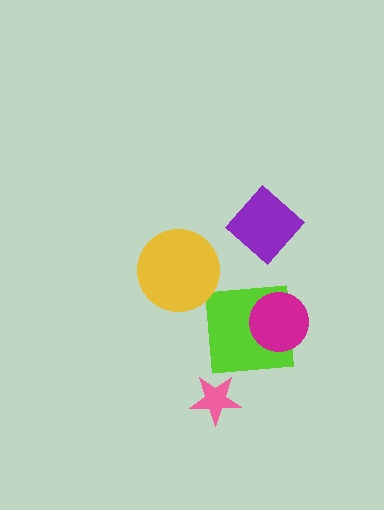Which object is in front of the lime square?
The magenta circle is in front of the lime square.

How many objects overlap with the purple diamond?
0 objects overlap with the purple diamond.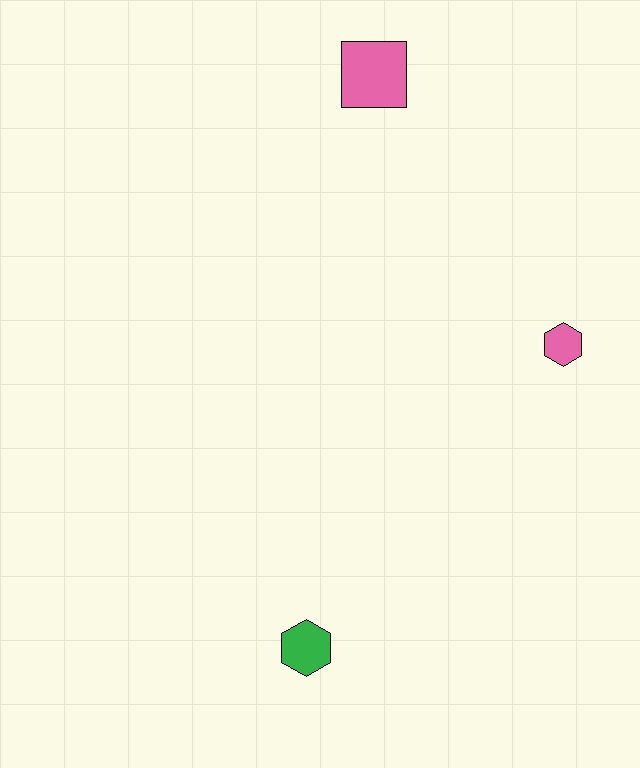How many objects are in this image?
There are 3 objects.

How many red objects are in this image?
There are no red objects.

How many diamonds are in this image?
There are no diamonds.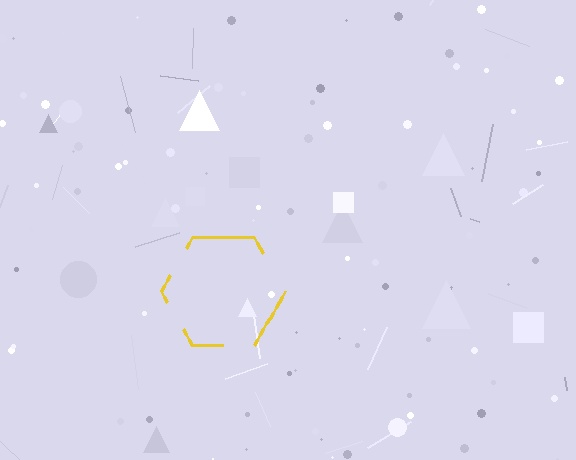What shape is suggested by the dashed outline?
The dashed outline suggests a hexagon.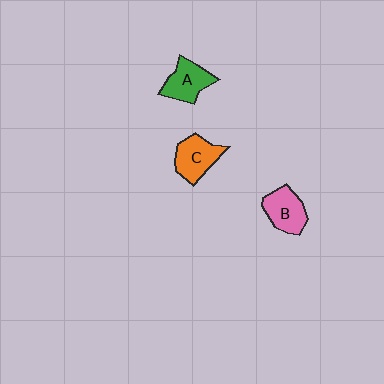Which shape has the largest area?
Shape C (orange).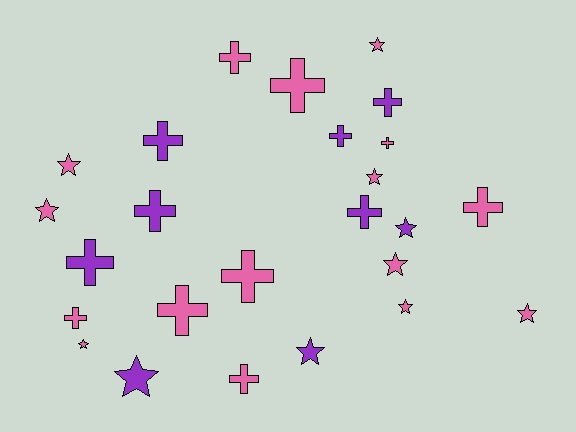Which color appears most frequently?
Pink, with 16 objects.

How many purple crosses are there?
There are 6 purple crosses.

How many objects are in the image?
There are 25 objects.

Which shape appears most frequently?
Cross, with 14 objects.